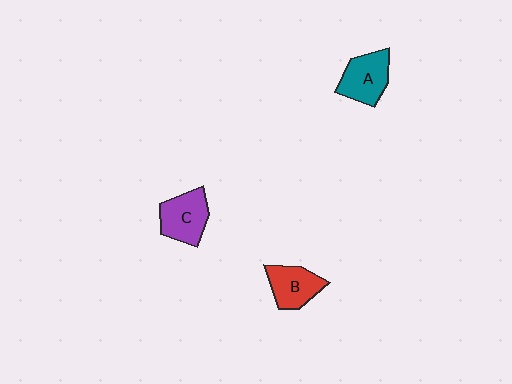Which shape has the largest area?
Shape C (purple).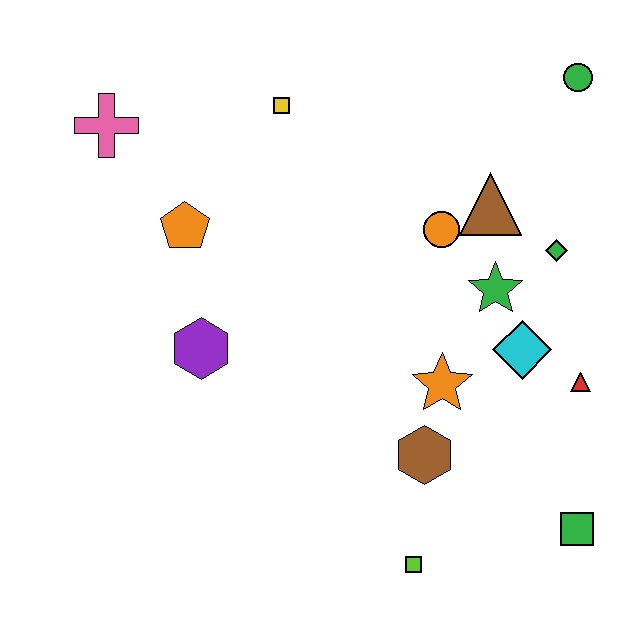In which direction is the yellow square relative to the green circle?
The yellow square is to the left of the green circle.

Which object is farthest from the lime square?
The pink cross is farthest from the lime square.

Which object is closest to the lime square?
The brown hexagon is closest to the lime square.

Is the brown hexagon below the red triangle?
Yes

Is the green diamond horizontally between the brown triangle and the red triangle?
Yes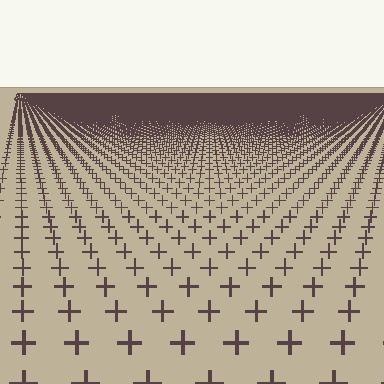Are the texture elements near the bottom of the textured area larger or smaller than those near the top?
Larger. Near the bottom, elements are closer to the viewer and appear at a bigger on-screen size.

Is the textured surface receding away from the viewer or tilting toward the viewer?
The surface is receding away from the viewer. Texture elements get smaller and denser toward the top.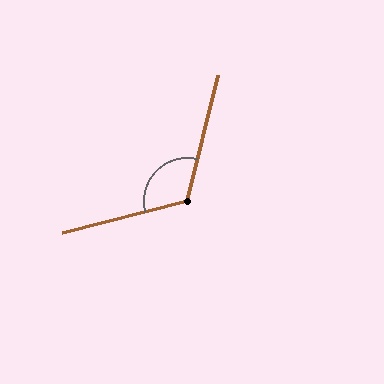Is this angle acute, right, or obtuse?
It is obtuse.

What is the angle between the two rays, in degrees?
Approximately 118 degrees.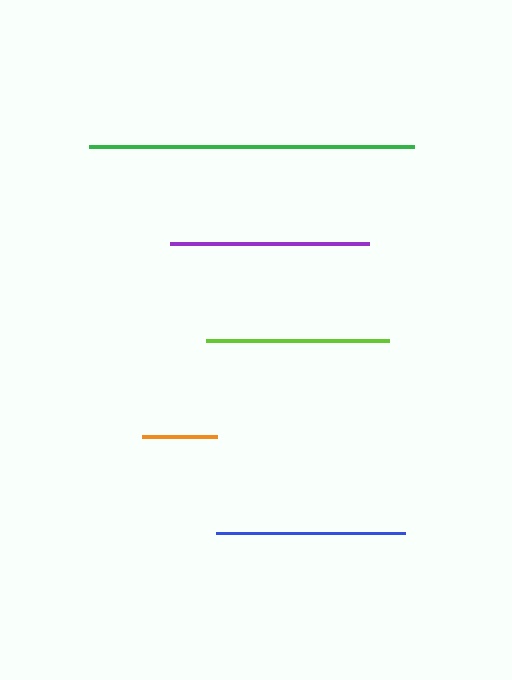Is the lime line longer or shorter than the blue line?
The blue line is longer than the lime line.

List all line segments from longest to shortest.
From longest to shortest: green, purple, blue, lime, orange.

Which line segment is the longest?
The green line is the longest at approximately 325 pixels.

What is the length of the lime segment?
The lime segment is approximately 183 pixels long.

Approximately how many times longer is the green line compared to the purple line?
The green line is approximately 1.6 times the length of the purple line.